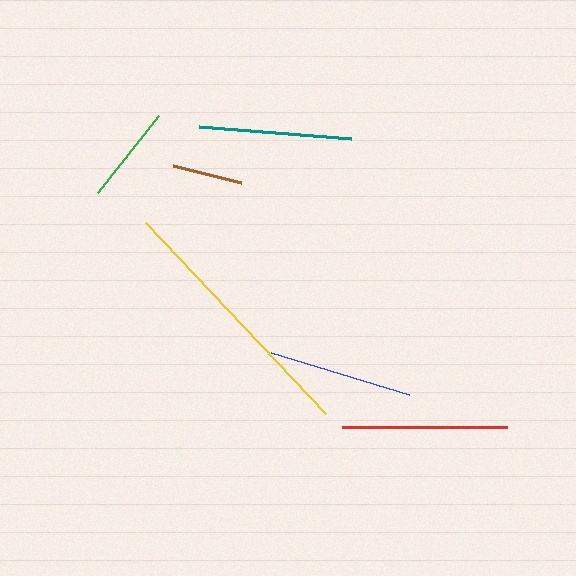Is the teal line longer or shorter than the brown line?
The teal line is longer than the brown line.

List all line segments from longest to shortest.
From longest to shortest: yellow, red, teal, blue, green, brown.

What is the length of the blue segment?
The blue segment is approximately 144 pixels long.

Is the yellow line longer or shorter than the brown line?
The yellow line is longer than the brown line.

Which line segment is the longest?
The yellow line is the longest at approximately 263 pixels.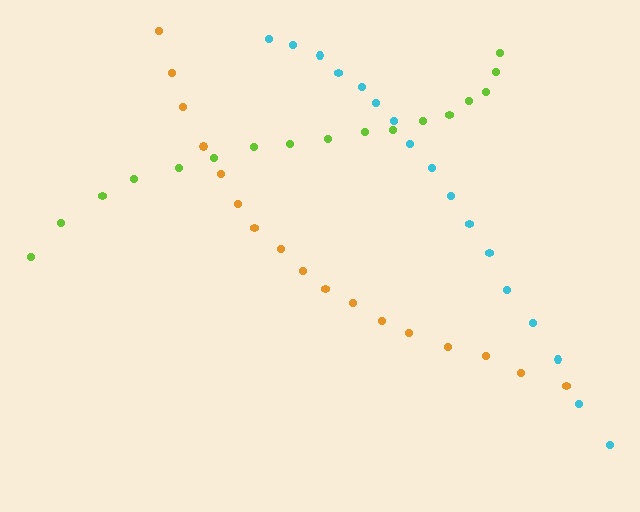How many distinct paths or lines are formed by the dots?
There are 3 distinct paths.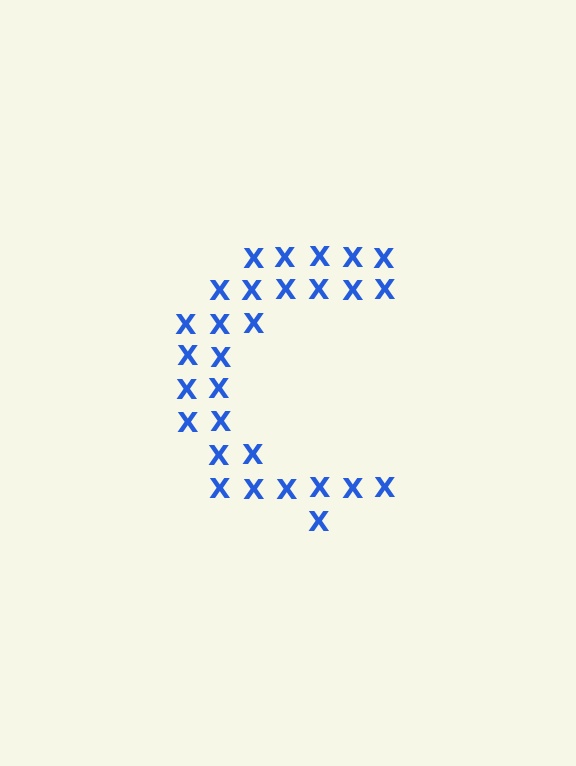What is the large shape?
The large shape is the letter C.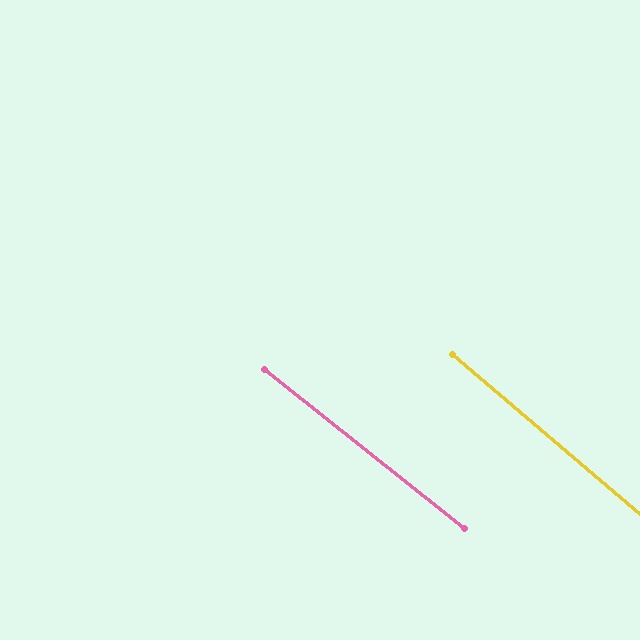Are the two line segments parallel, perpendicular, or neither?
Parallel — their directions differ by only 1.7°.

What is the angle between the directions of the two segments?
Approximately 2 degrees.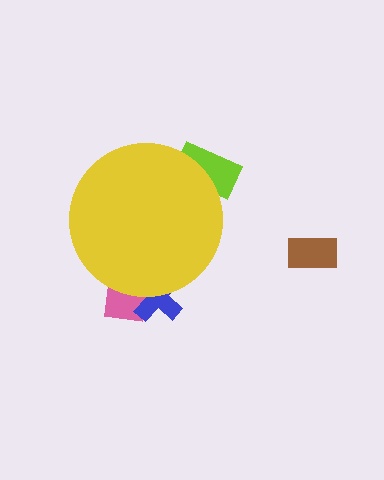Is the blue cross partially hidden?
Yes, the blue cross is partially hidden behind the yellow circle.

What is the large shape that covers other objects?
A yellow circle.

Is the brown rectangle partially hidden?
No, the brown rectangle is fully visible.